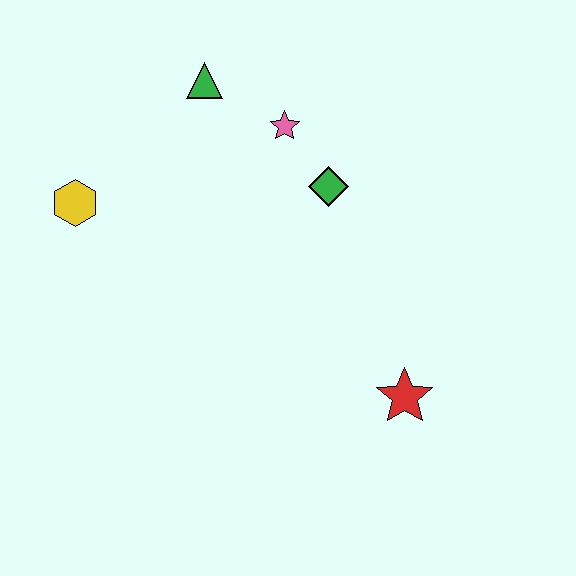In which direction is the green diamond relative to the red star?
The green diamond is above the red star.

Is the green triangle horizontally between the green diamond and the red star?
No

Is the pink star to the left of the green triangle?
No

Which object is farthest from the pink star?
The red star is farthest from the pink star.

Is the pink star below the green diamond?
No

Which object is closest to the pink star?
The green diamond is closest to the pink star.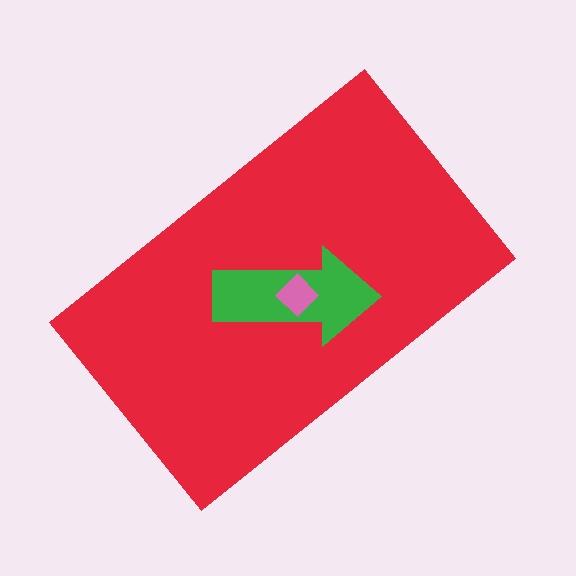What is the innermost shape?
The pink diamond.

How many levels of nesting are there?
3.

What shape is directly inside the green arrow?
The pink diamond.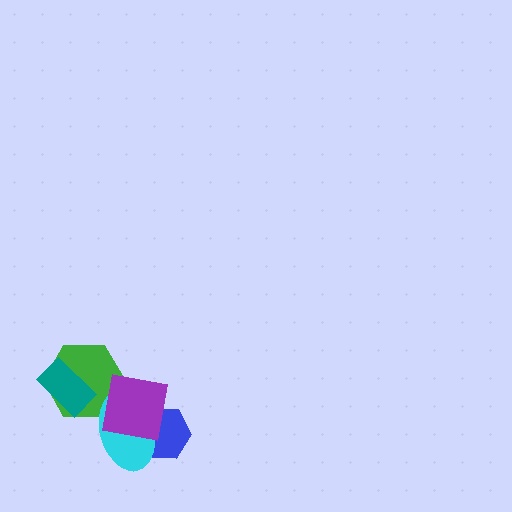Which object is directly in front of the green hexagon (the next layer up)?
The cyan ellipse is directly in front of the green hexagon.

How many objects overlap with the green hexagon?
3 objects overlap with the green hexagon.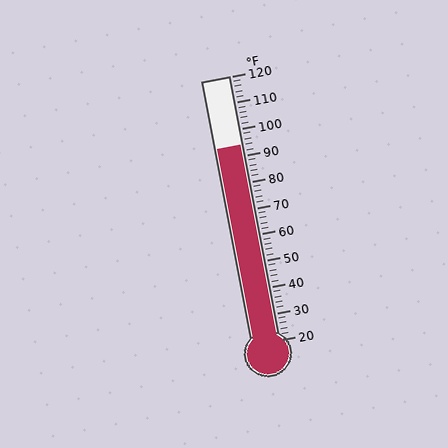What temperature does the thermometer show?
The thermometer shows approximately 94°F.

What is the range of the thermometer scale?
The thermometer scale ranges from 20°F to 120°F.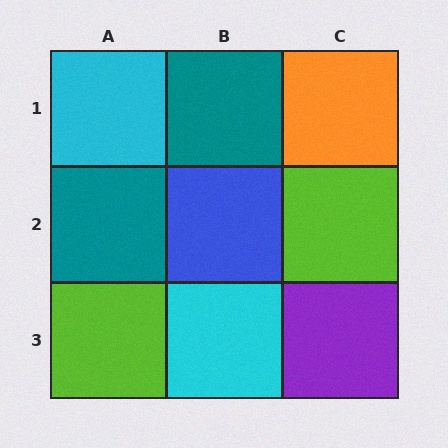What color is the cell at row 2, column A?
Teal.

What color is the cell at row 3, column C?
Purple.